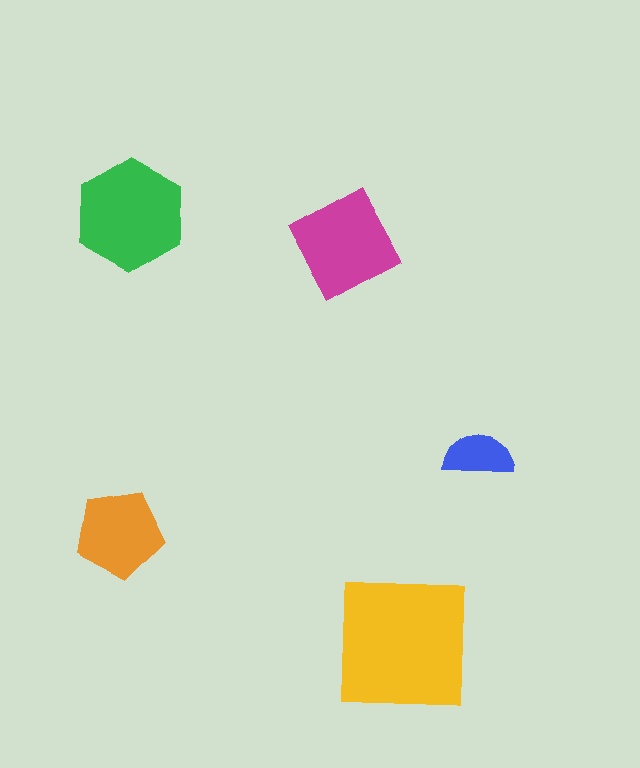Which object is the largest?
The yellow square.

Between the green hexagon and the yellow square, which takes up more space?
The yellow square.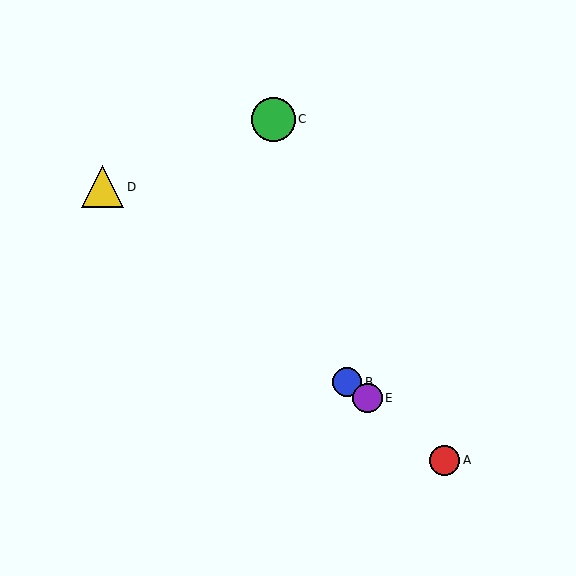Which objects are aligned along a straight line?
Objects A, B, D, E are aligned along a straight line.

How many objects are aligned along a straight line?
4 objects (A, B, D, E) are aligned along a straight line.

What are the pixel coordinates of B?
Object B is at (347, 382).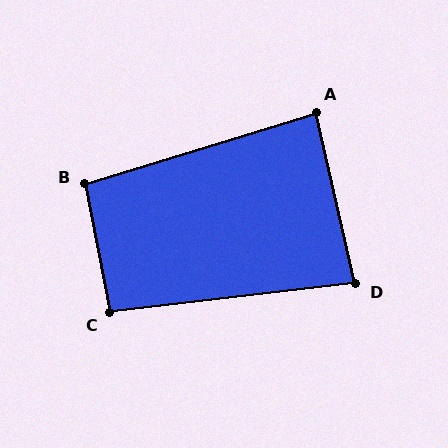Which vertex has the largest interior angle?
B, at approximately 96 degrees.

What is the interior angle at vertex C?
Approximately 94 degrees (approximately right).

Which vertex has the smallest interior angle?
D, at approximately 84 degrees.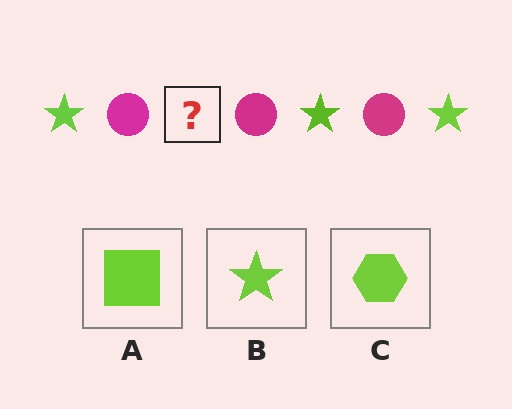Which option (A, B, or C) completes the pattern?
B.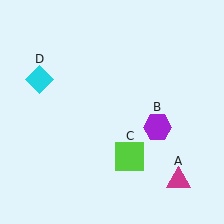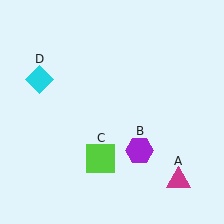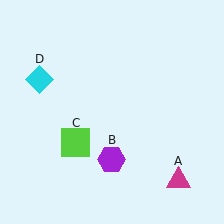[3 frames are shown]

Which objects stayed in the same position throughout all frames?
Magenta triangle (object A) and cyan diamond (object D) remained stationary.